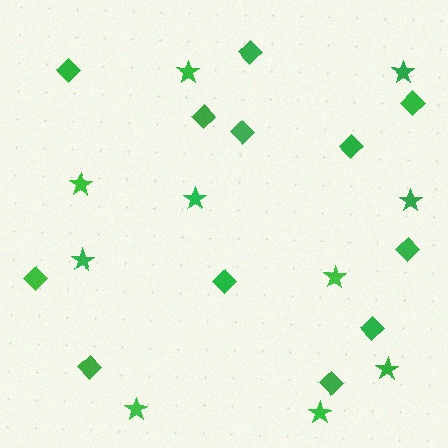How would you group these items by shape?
There are 2 groups: one group of diamonds (12) and one group of stars (10).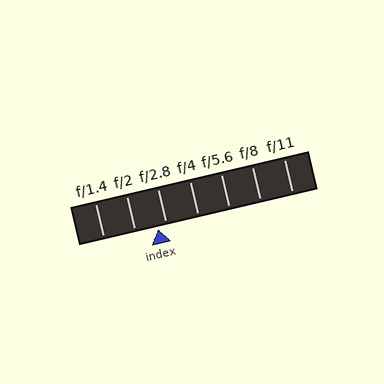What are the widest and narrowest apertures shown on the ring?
The widest aperture shown is f/1.4 and the narrowest is f/11.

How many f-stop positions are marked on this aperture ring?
There are 7 f-stop positions marked.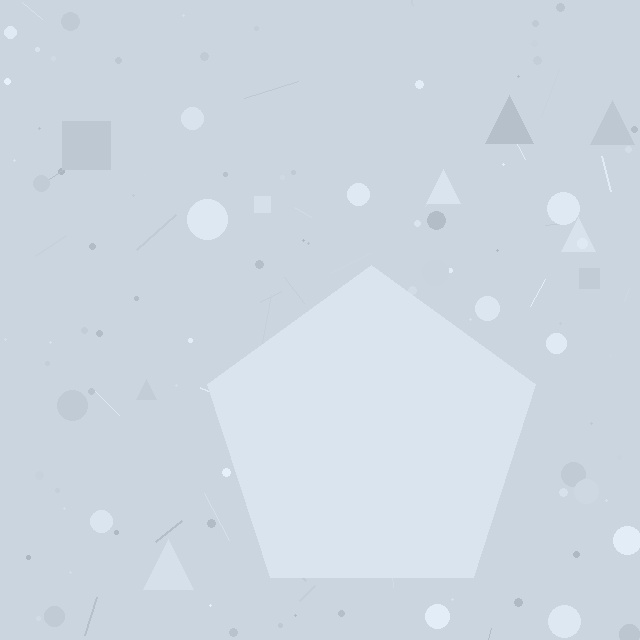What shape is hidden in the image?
A pentagon is hidden in the image.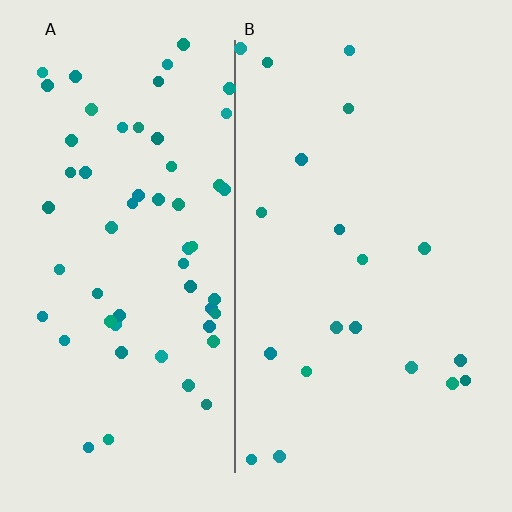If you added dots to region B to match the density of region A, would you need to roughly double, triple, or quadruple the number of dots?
Approximately triple.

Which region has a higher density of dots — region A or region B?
A (the left).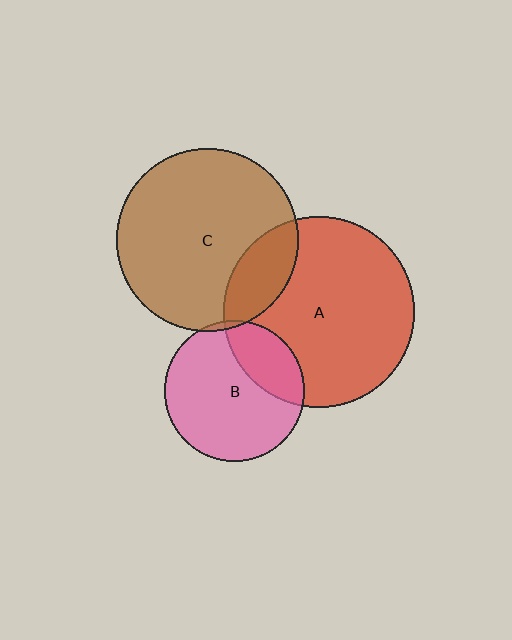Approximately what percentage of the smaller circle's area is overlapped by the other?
Approximately 20%.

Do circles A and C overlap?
Yes.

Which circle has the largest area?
Circle A (red).